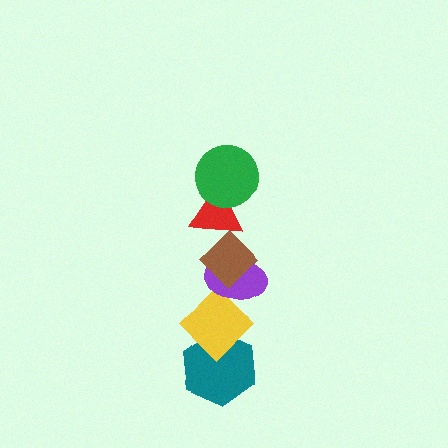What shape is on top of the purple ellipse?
The brown diamond is on top of the purple ellipse.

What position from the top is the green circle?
The green circle is 1st from the top.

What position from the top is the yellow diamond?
The yellow diamond is 5th from the top.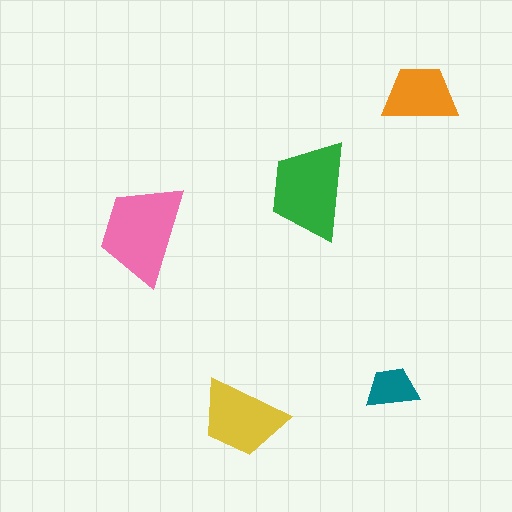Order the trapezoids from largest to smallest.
the pink one, the green one, the yellow one, the orange one, the teal one.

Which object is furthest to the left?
The pink trapezoid is leftmost.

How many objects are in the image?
There are 5 objects in the image.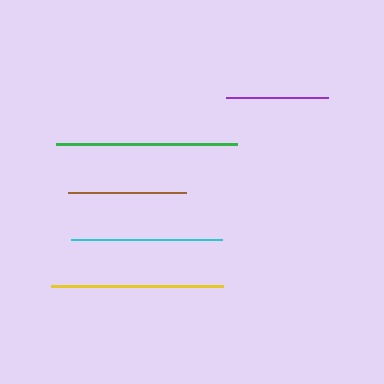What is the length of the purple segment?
The purple segment is approximately 102 pixels long.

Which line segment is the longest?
The green line is the longest at approximately 181 pixels.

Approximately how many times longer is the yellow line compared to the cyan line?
The yellow line is approximately 1.1 times the length of the cyan line.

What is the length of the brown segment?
The brown segment is approximately 118 pixels long.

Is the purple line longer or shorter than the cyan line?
The cyan line is longer than the purple line.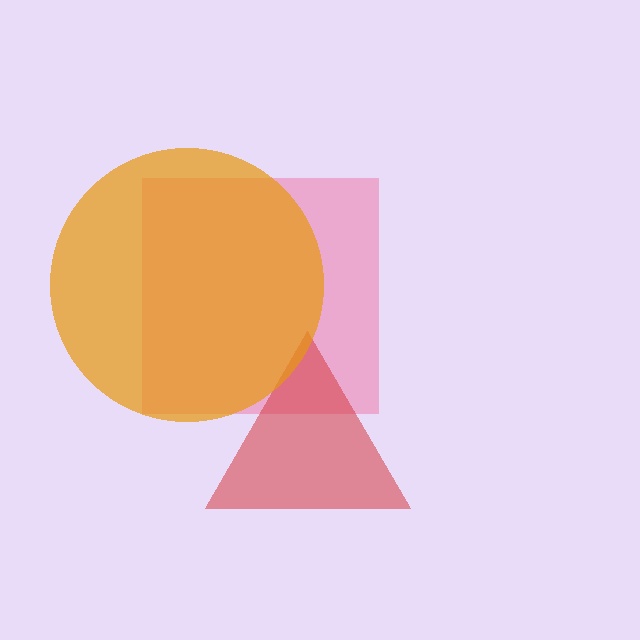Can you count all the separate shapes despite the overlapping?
Yes, there are 3 separate shapes.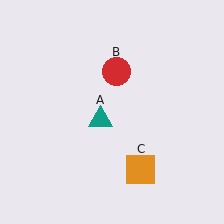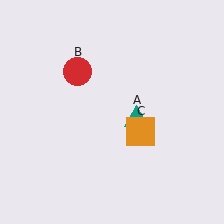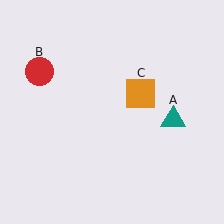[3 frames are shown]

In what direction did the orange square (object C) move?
The orange square (object C) moved up.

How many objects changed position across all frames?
3 objects changed position: teal triangle (object A), red circle (object B), orange square (object C).